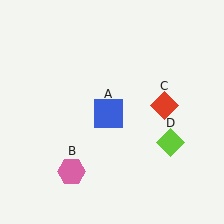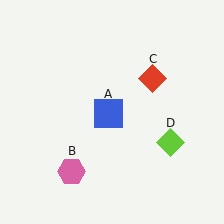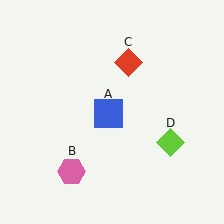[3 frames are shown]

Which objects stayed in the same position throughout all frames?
Blue square (object A) and pink hexagon (object B) and lime diamond (object D) remained stationary.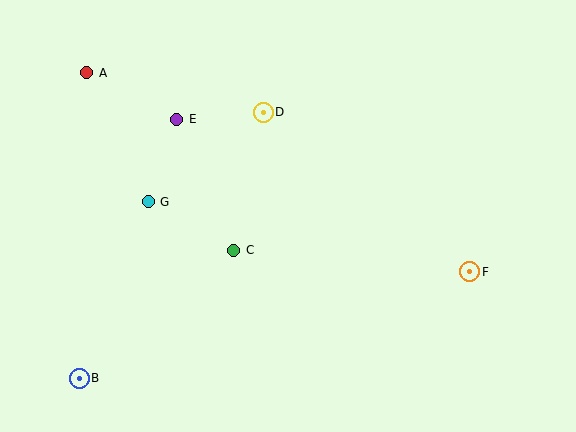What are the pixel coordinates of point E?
Point E is at (177, 119).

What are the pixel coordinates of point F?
Point F is at (470, 272).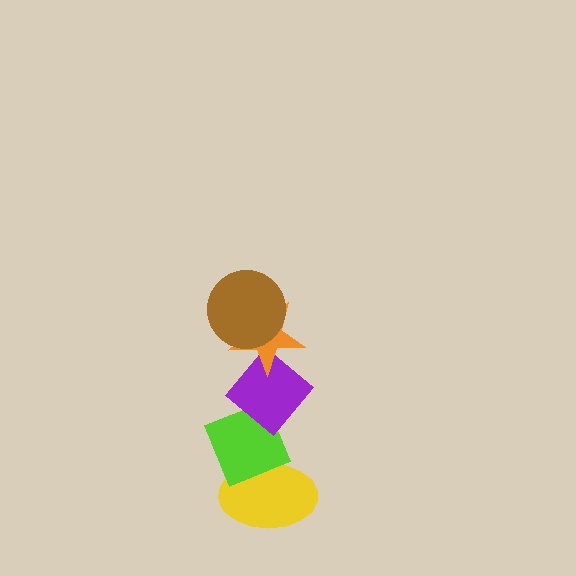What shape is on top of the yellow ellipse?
The lime diamond is on top of the yellow ellipse.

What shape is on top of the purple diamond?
The orange star is on top of the purple diamond.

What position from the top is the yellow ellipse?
The yellow ellipse is 5th from the top.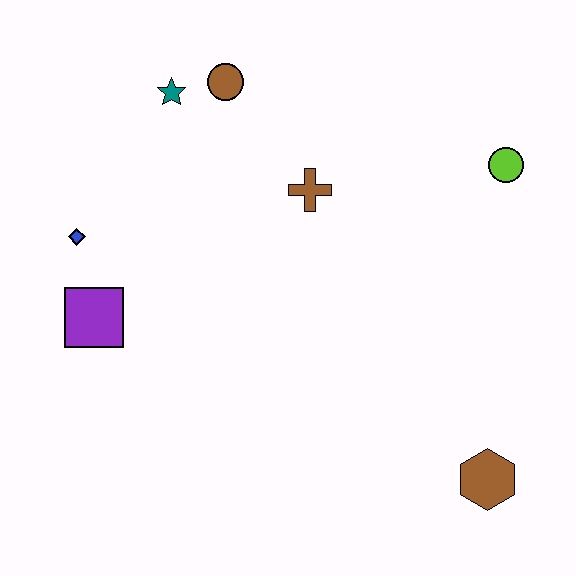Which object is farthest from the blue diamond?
The brown hexagon is farthest from the blue diamond.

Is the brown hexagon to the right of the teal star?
Yes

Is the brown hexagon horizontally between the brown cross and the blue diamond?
No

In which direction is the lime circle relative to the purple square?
The lime circle is to the right of the purple square.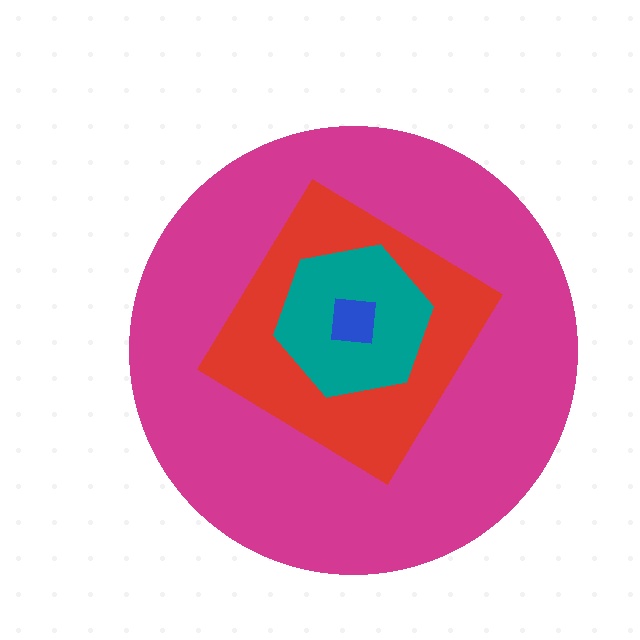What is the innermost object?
The blue square.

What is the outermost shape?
The magenta circle.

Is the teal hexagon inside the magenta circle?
Yes.